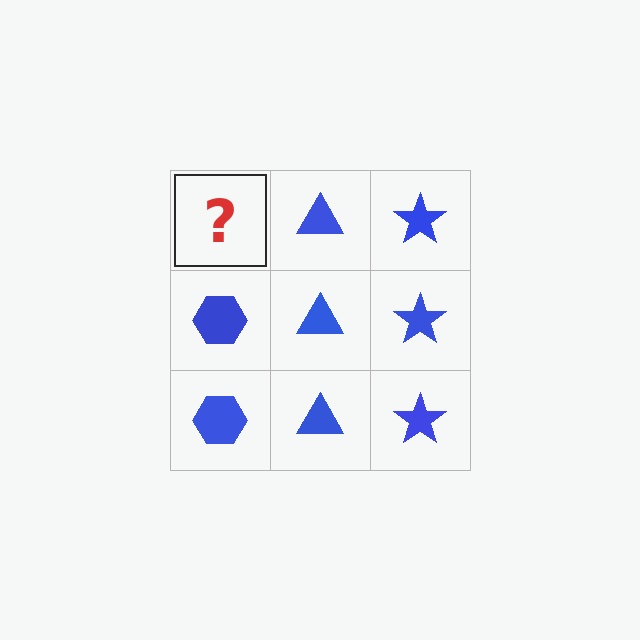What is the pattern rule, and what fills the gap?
The rule is that each column has a consistent shape. The gap should be filled with a blue hexagon.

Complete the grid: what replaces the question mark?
The question mark should be replaced with a blue hexagon.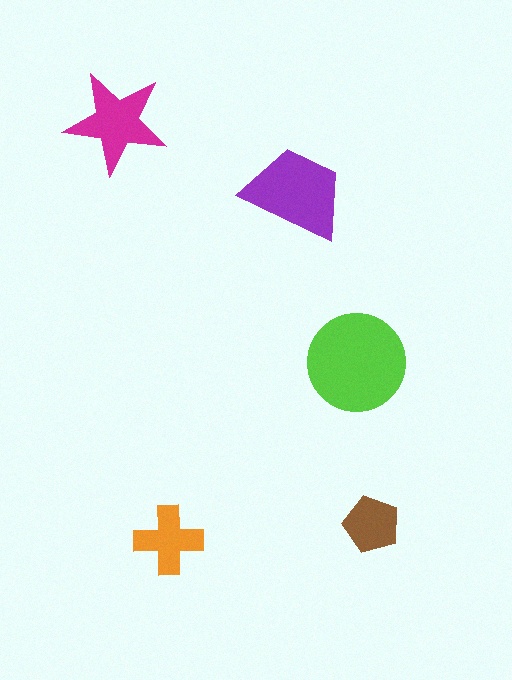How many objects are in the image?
There are 5 objects in the image.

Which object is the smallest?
The brown pentagon.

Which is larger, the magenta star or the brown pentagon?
The magenta star.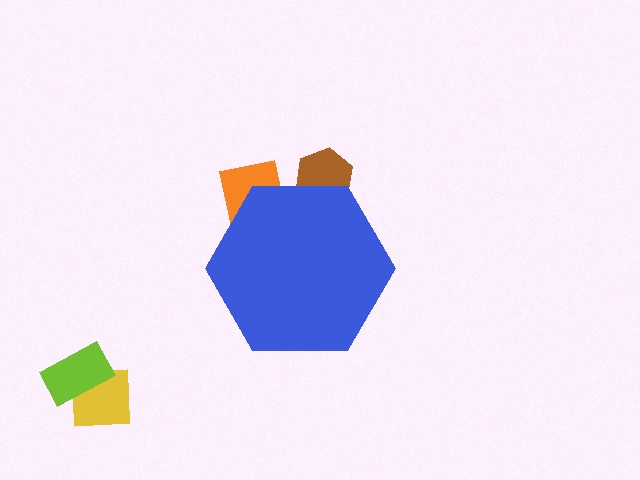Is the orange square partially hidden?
Yes, the orange square is partially hidden behind the blue hexagon.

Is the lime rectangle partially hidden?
No, the lime rectangle is fully visible.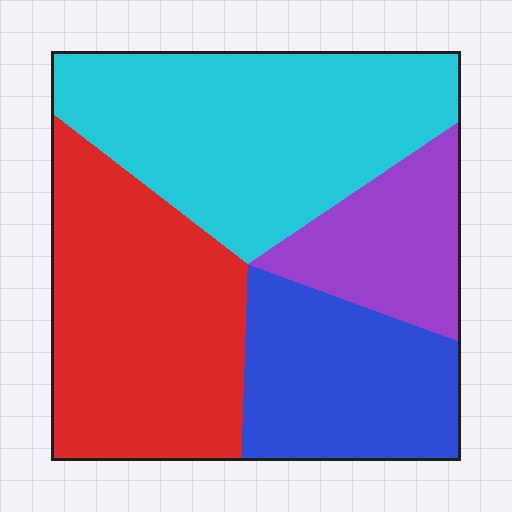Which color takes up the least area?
Purple, at roughly 15%.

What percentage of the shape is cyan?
Cyan covers around 35% of the shape.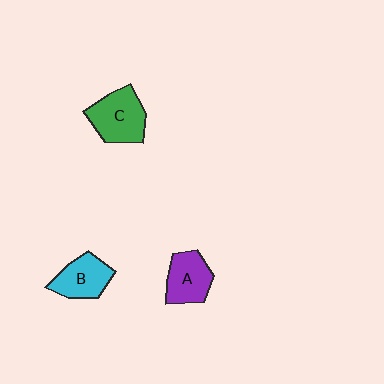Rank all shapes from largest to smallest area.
From largest to smallest: C (green), A (purple), B (cyan).